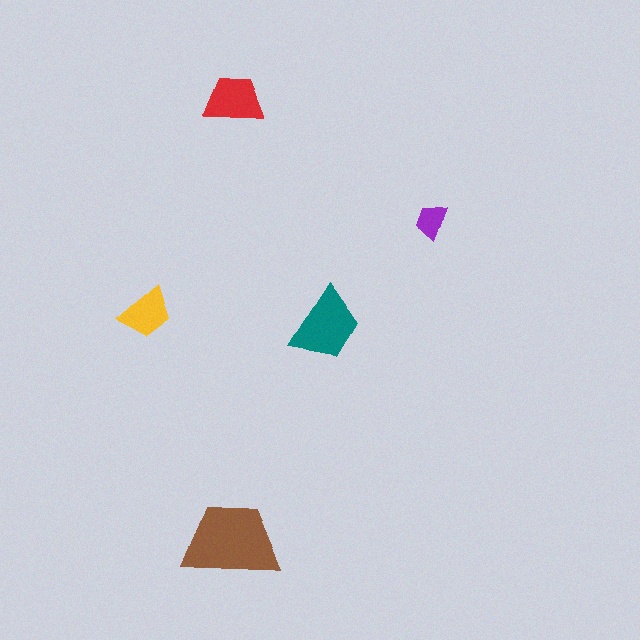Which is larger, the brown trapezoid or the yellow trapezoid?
The brown one.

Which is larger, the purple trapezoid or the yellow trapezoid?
The yellow one.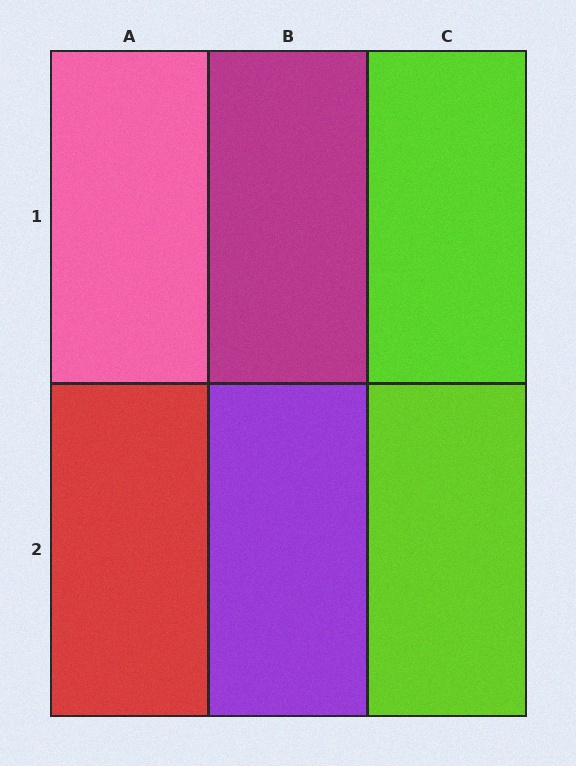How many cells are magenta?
1 cell is magenta.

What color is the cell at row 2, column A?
Red.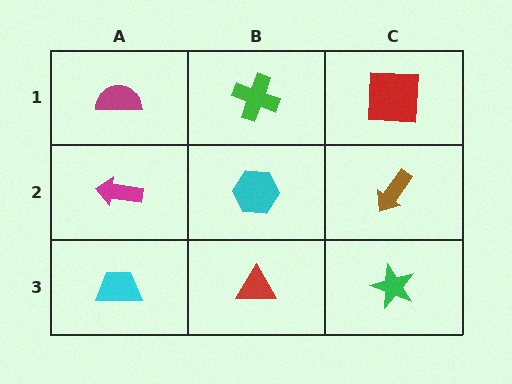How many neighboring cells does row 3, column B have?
3.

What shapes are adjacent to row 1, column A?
A magenta arrow (row 2, column A), a green cross (row 1, column B).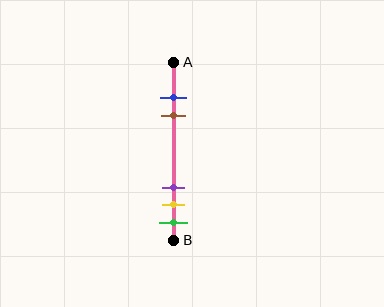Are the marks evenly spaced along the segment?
No, the marks are not evenly spaced.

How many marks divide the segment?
There are 5 marks dividing the segment.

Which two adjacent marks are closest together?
The blue and brown marks are the closest adjacent pair.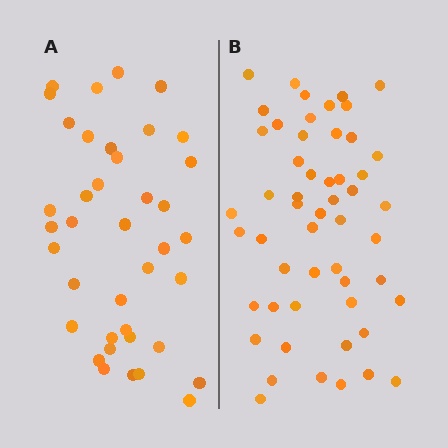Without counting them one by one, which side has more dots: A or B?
Region B (the right region) has more dots.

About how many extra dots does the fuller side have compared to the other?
Region B has approximately 15 more dots than region A.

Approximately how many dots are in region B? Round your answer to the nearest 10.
About 50 dots. (The exact count is 53, which rounds to 50.)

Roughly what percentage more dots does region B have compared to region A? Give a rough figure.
About 35% more.